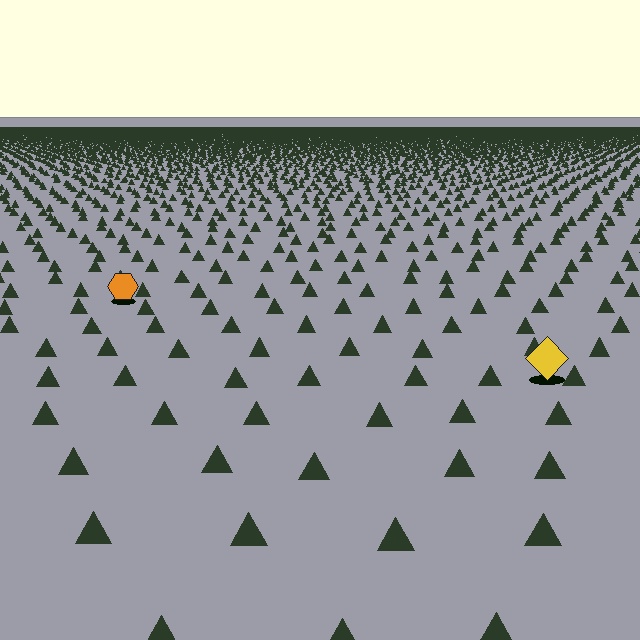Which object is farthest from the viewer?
The orange hexagon is farthest from the viewer. It appears smaller and the ground texture around it is denser.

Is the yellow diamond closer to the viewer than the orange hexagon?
Yes. The yellow diamond is closer — you can tell from the texture gradient: the ground texture is coarser near it.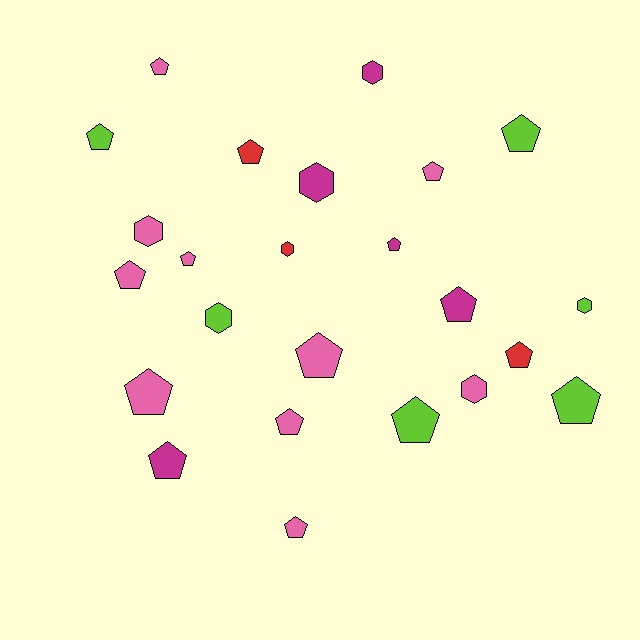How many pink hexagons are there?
There are 2 pink hexagons.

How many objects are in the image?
There are 24 objects.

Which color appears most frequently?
Pink, with 10 objects.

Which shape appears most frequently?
Pentagon, with 17 objects.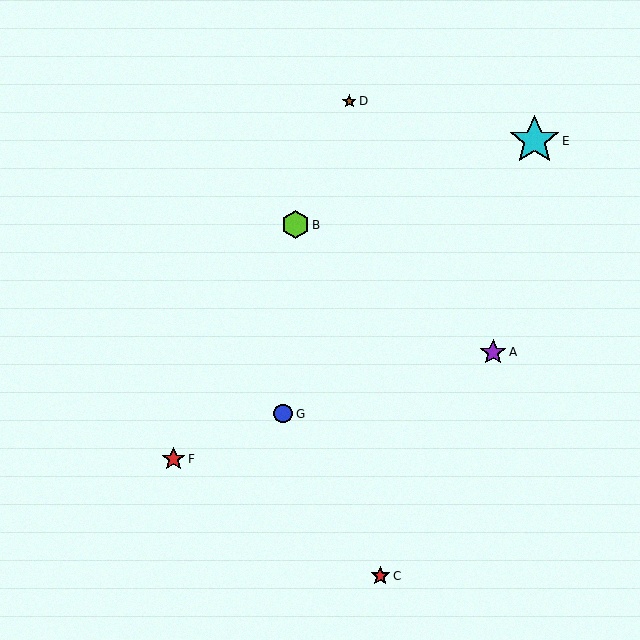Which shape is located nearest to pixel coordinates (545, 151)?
The cyan star (labeled E) at (534, 141) is nearest to that location.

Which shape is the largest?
The cyan star (labeled E) is the largest.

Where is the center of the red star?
The center of the red star is at (174, 459).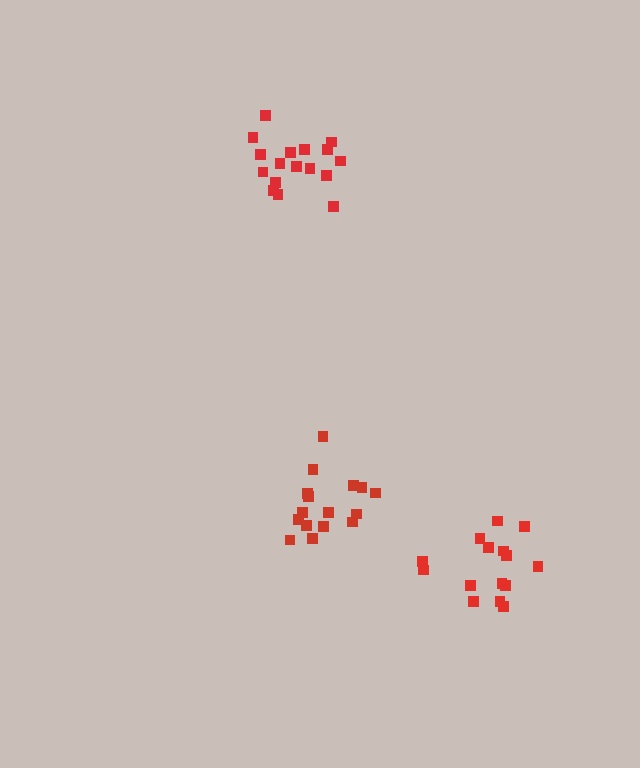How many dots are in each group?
Group 1: 15 dots, Group 2: 17 dots, Group 3: 16 dots (48 total).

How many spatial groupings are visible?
There are 3 spatial groupings.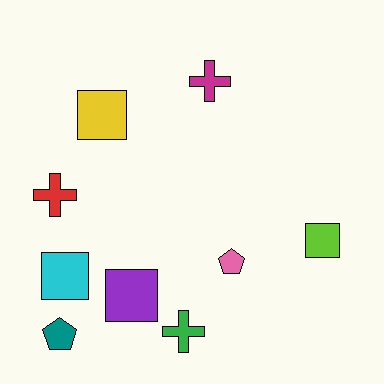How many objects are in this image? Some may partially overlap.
There are 9 objects.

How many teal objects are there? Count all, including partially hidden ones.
There is 1 teal object.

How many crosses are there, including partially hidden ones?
There are 3 crosses.